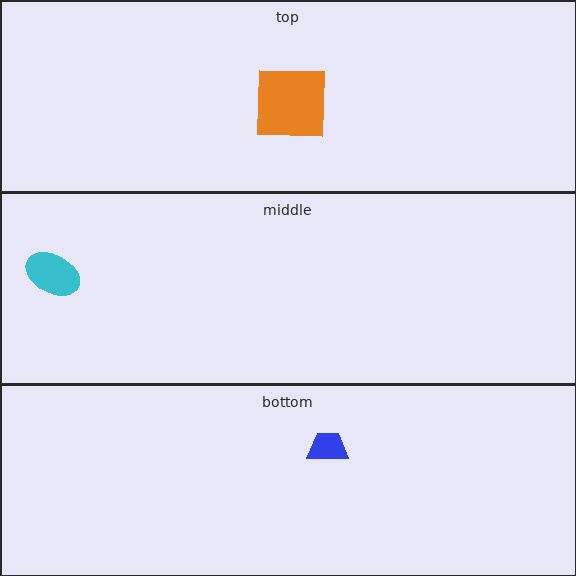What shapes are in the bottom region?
The blue trapezoid.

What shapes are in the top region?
The orange square.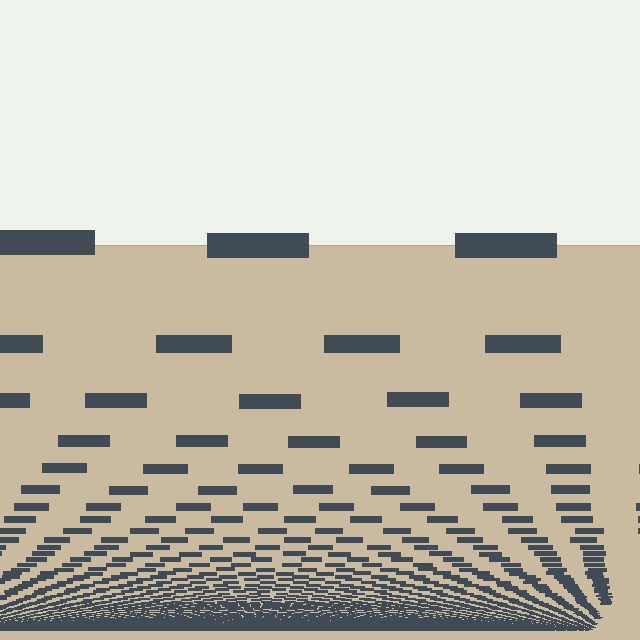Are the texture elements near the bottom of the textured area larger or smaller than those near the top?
Smaller. The gradient is inverted — elements near the bottom are smaller and denser.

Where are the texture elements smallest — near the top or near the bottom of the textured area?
Near the bottom.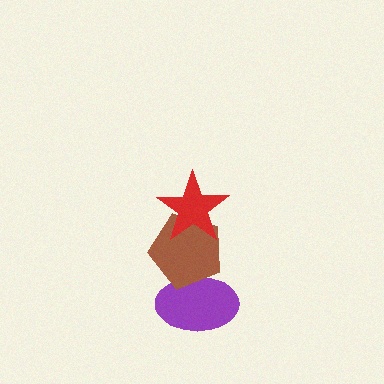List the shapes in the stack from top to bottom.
From top to bottom: the red star, the brown pentagon, the purple ellipse.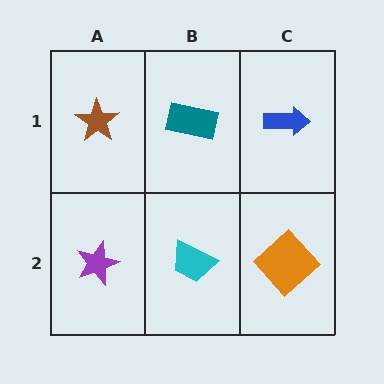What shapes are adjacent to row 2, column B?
A teal rectangle (row 1, column B), a purple star (row 2, column A), an orange diamond (row 2, column C).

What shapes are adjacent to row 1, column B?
A cyan trapezoid (row 2, column B), a brown star (row 1, column A), a blue arrow (row 1, column C).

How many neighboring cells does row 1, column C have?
2.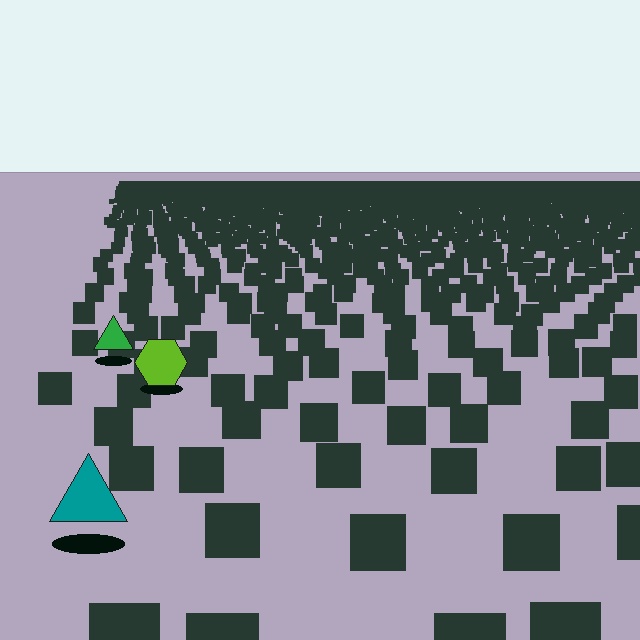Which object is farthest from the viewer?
The green triangle is farthest from the viewer. It appears smaller and the ground texture around it is denser.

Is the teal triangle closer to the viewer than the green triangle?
Yes. The teal triangle is closer — you can tell from the texture gradient: the ground texture is coarser near it.